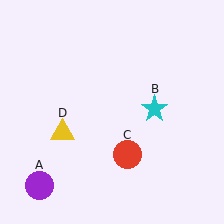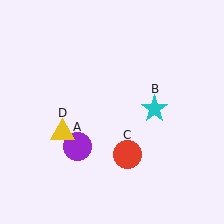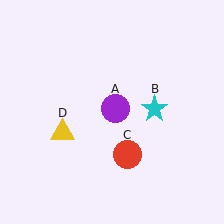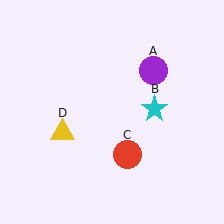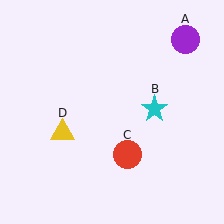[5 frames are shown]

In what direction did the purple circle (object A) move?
The purple circle (object A) moved up and to the right.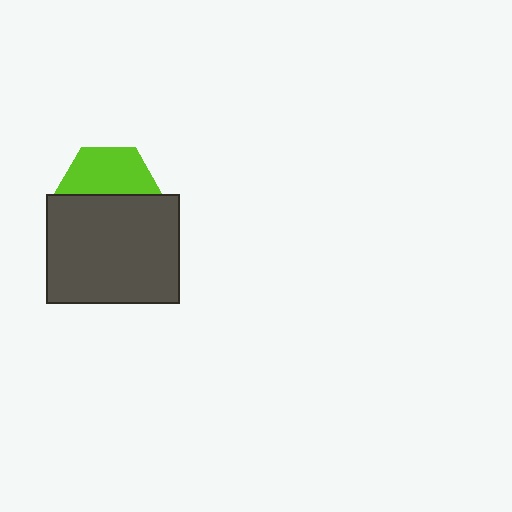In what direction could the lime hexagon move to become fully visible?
The lime hexagon could move up. That would shift it out from behind the dark gray rectangle entirely.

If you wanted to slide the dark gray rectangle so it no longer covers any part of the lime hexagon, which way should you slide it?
Slide it down — that is the most direct way to separate the two shapes.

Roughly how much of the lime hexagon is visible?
About half of it is visible (roughly 49%).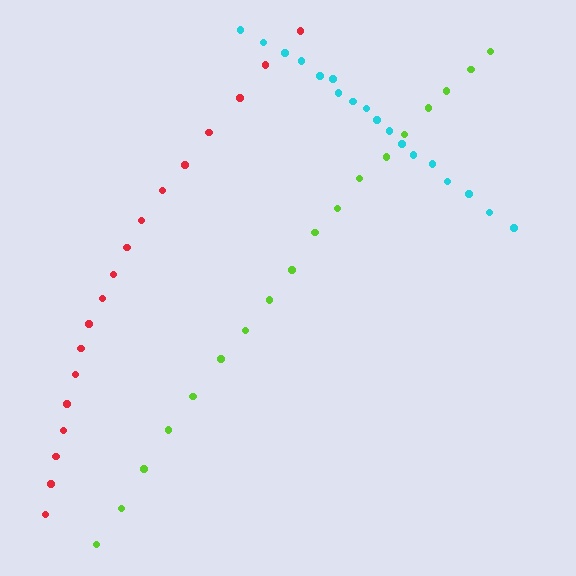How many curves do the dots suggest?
There are 3 distinct paths.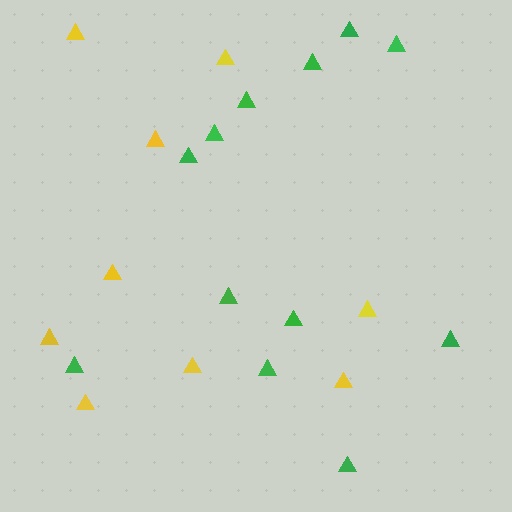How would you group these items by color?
There are 2 groups: one group of green triangles (12) and one group of yellow triangles (9).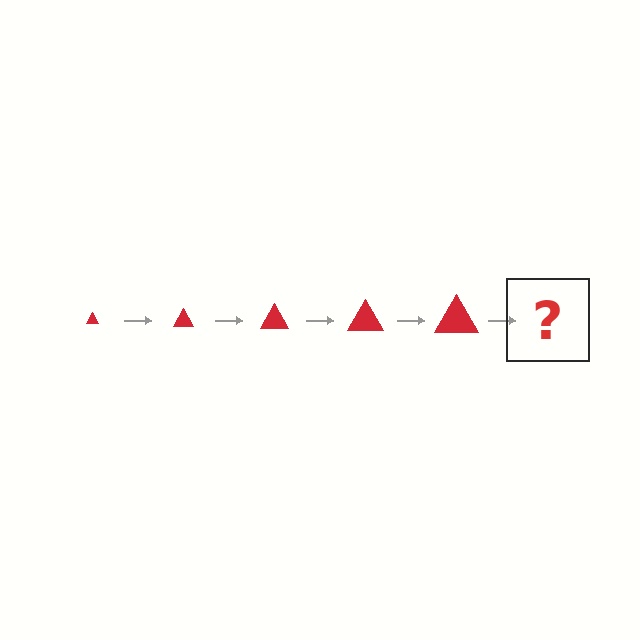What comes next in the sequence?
The next element should be a red triangle, larger than the previous one.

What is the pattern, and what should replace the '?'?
The pattern is that the triangle gets progressively larger each step. The '?' should be a red triangle, larger than the previous one.